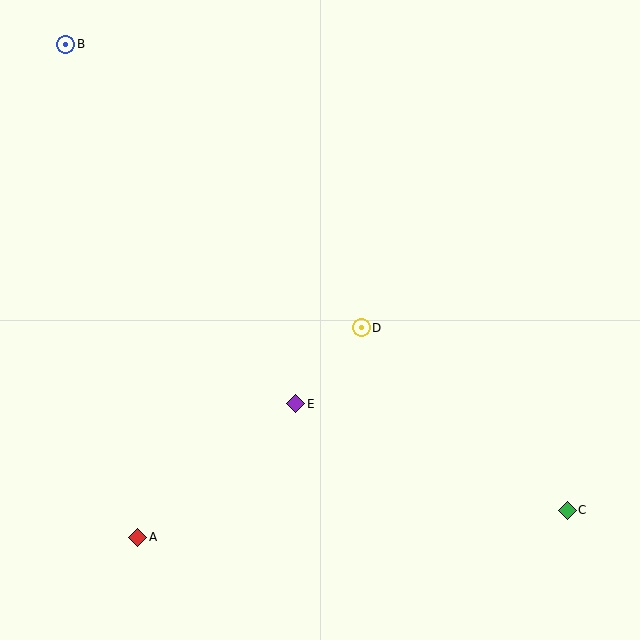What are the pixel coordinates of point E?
Point E is at (296, 404).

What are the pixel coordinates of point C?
Point C is at (567, 510).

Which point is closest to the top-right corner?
Point D is closest to the top-right corner.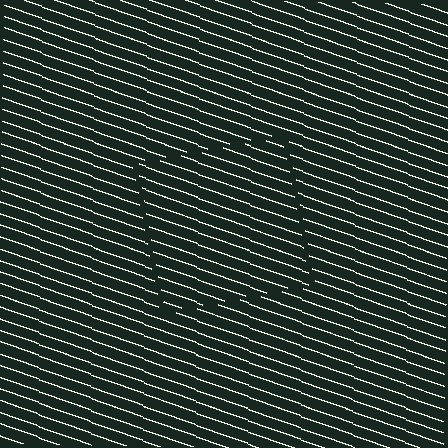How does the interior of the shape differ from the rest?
The interior of the shape contains the same grating, shifted by half a period — the contour is defined by the phase discontinuity where line-ends from the inner and outer gratings abut.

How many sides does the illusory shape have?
4 sides — the line-ends trace a square.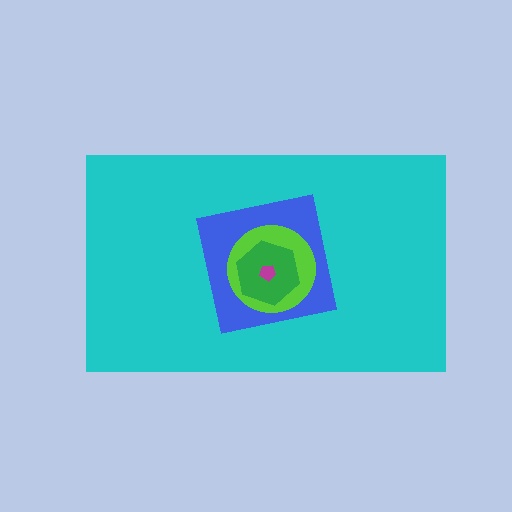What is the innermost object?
The magenta pentagon.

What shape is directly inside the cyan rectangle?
The blue square.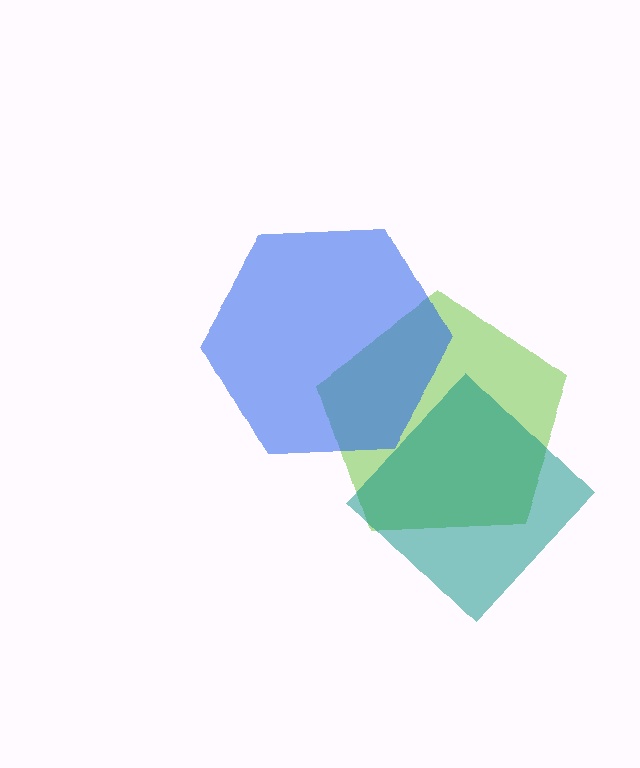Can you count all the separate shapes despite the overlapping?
Yes, there are 3 separate shapes.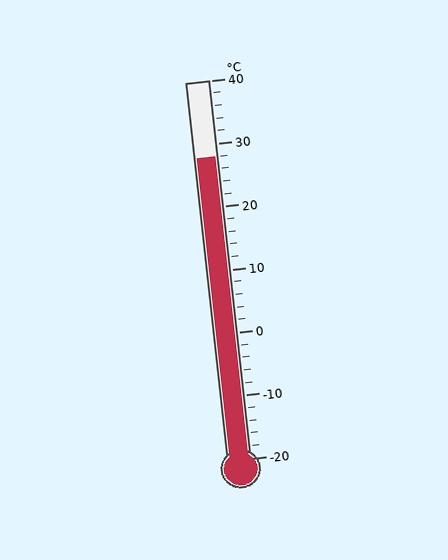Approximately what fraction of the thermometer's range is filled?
The thermometer is filled to approximately 80% of its range.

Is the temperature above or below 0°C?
The temperature is above 0°C.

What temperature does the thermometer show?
The thermometer shows approximately 28°C.